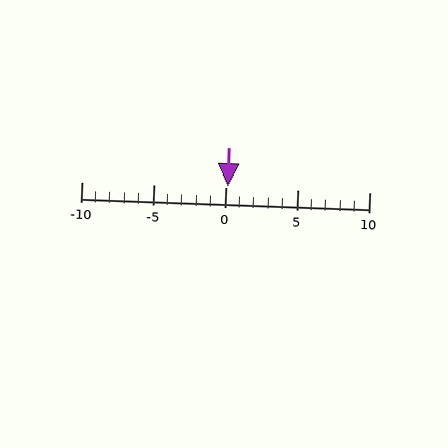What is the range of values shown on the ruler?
The ruler shows values from -10 to 10.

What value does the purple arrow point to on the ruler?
The purple arrow points to approximately 0.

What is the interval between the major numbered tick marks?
The major tick marks are spaced 5 units apart.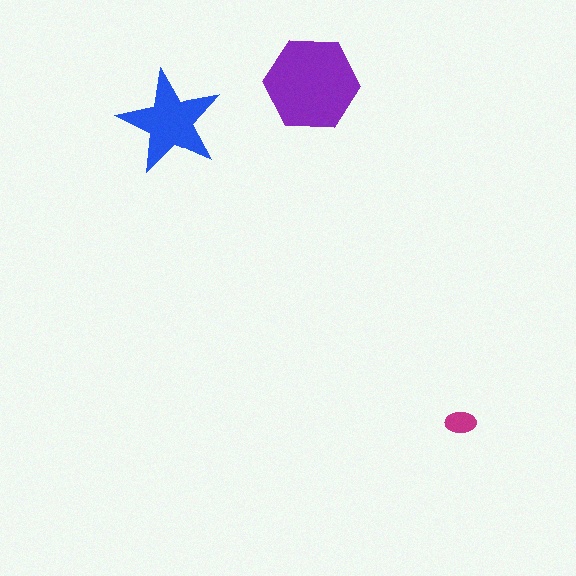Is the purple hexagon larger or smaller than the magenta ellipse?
Larger.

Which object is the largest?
The purple hexagon.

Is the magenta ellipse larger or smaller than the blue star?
Smaller.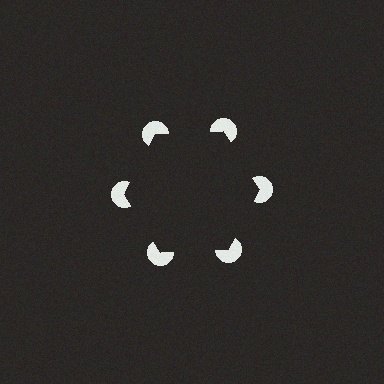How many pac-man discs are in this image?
There are 6 — one at each vertex of the illusory hexagon.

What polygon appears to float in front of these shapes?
An illusory hexagon — its edges are inferred from the aligned wedge cuts in the pac-man discs, not physically drawn.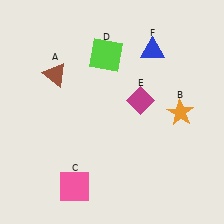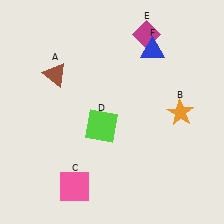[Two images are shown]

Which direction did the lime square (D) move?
The lime square (D) moved down.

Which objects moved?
The objects that moved are: the lime square (D), the magenta diamond (E).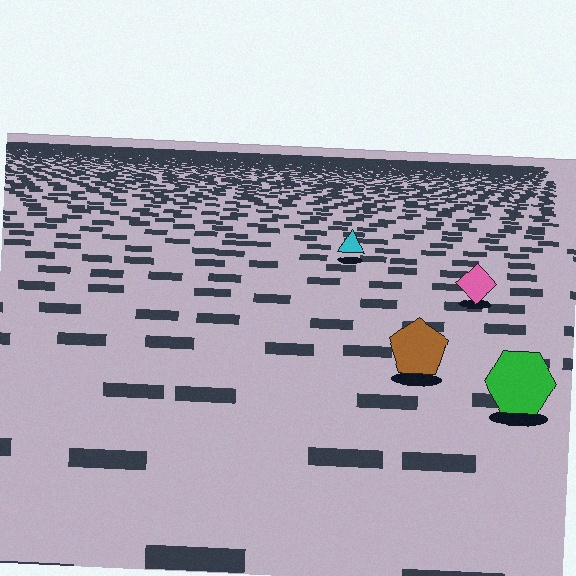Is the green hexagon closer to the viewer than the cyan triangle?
Yes. The green hexagon is closer — you can tell from the texture gradient: the ground texture is coarser near it.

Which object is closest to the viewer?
The green hexagon is closest. The texture marks near it are larger and more spread out.